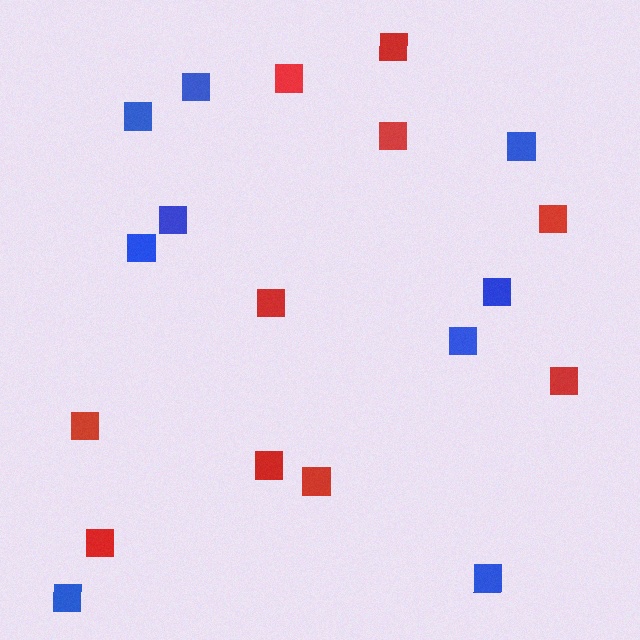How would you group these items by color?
There are 2 groups: one group of red squares (10) and one group of blue squares (9).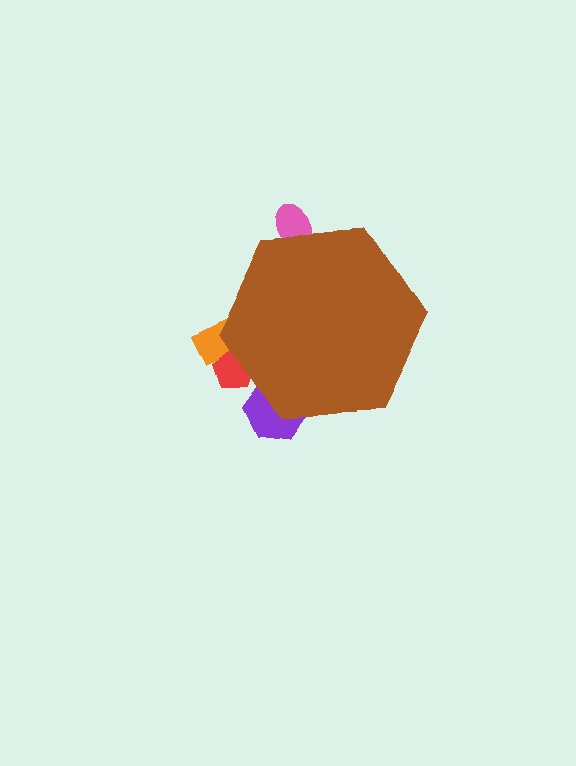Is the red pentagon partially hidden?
Yes, the red pentagon is partially hidden behind the brown hexagon.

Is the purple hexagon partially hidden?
Yes, the purple hexagon is partially hidden behind the brown hexagon.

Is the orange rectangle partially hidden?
Yes, the orange rectangle is partially hidden behind the brown hexagon.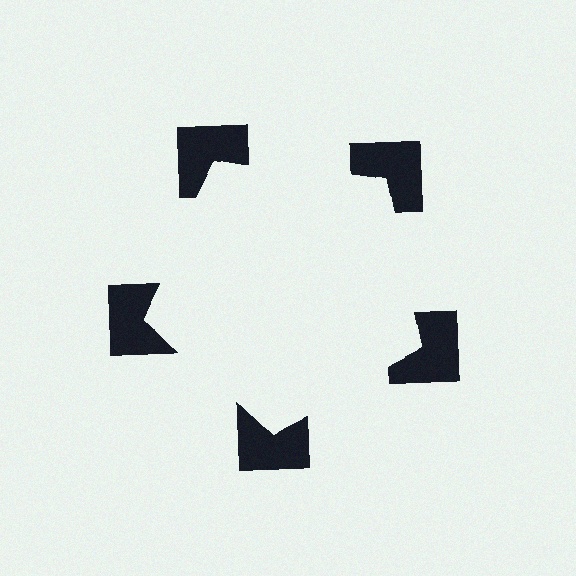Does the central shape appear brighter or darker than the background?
It typically appears slightly brighter than the background, even though no actual brightness change is drawn.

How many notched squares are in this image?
There are 5 — one at each vertex of the illusory pentagon.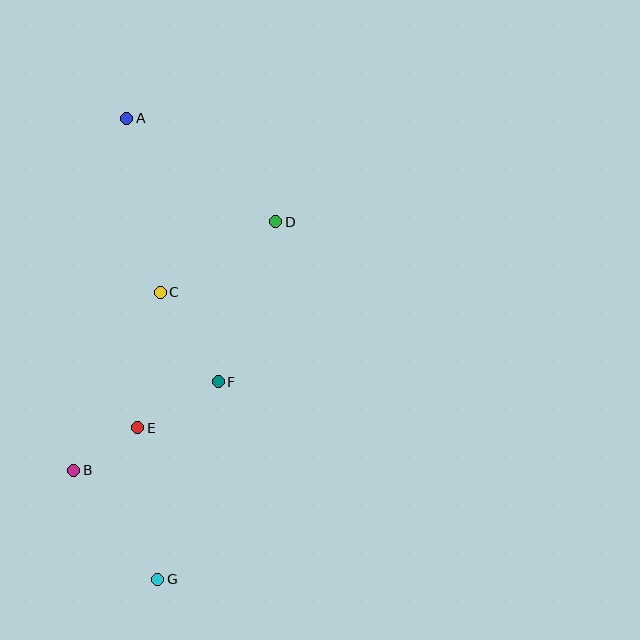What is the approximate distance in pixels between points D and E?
The distance between D and E is approximately 248 pixels.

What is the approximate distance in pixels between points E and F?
The distance between E and F is approximately 93 pixels.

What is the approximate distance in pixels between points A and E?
The distance between A and E is approximately 310 pixels.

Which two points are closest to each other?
Points B and E are closest to each other.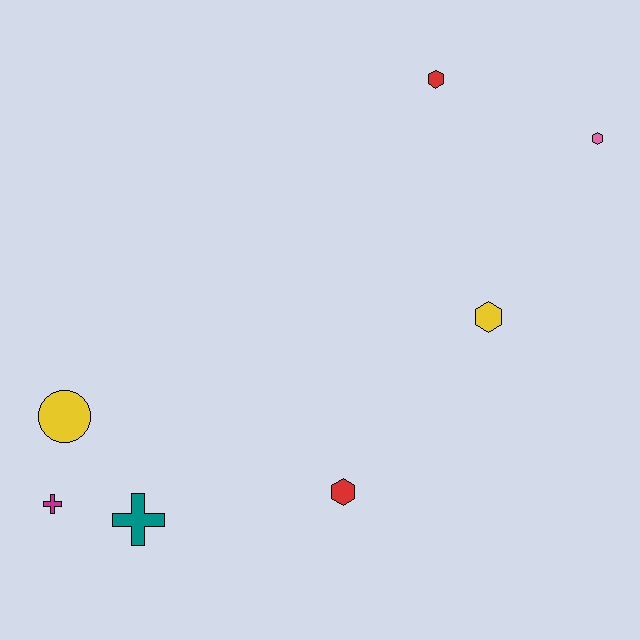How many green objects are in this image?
There are no green objects.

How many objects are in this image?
There are 7 objects.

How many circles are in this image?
There is 1 circle.